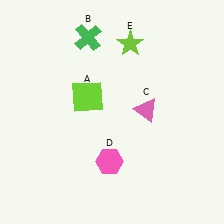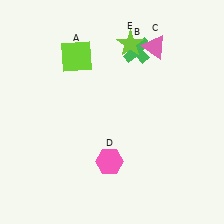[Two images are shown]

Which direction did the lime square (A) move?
The lime square (A) moved up.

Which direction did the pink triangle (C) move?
The pink triangle (C) moved up.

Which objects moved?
The objects that moved are: the lime square (A), the green cross (B), the pink triangle (C).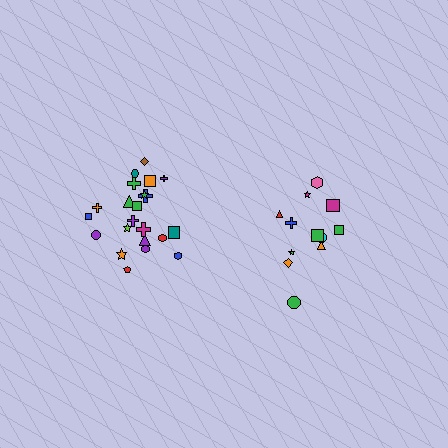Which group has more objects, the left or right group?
The left group.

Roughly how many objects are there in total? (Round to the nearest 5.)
Roughly 35 objects in total.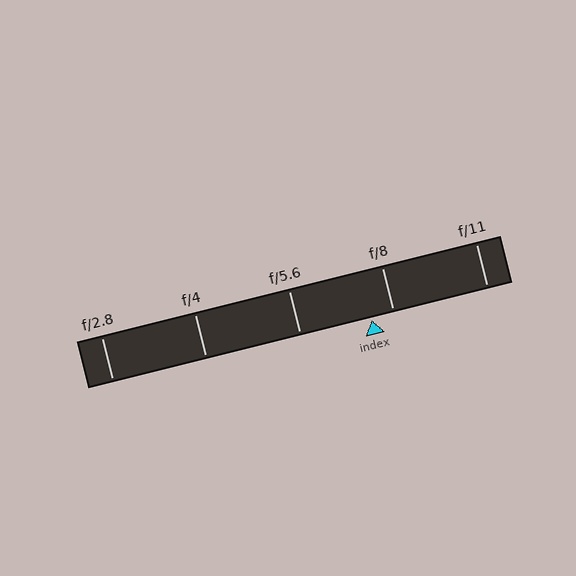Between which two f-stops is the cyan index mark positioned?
The index mark is between f/5.6 and f/8.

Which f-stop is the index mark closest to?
The index mark is closest to f/8.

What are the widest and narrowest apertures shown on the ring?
The widest aperture shown is f/2.8 and the narrowest is f/11.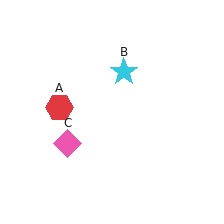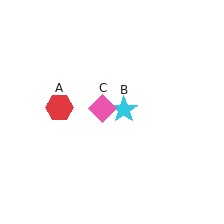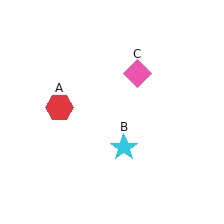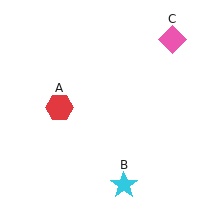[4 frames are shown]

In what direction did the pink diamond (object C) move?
The pink diamond (object C) moved up and to the right.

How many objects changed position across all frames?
2 objects changed position: cyan star (object B), pink diamond (object C).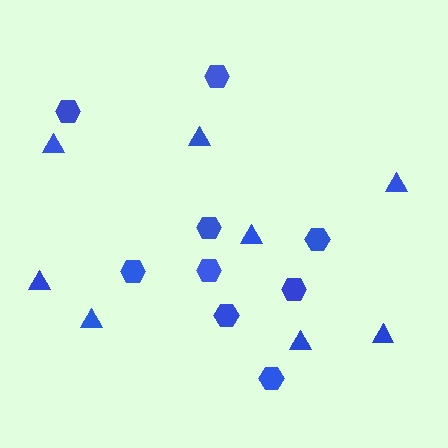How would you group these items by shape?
There are 2 groups: one group of hexagons (9) and one group of triangles (8).